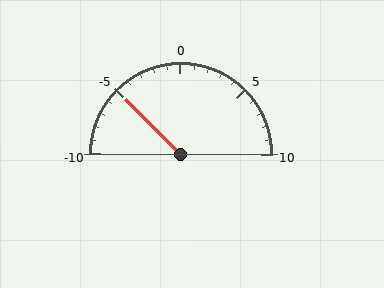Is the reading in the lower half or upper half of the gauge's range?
The reading is in the lower half of the range (-10 to 10).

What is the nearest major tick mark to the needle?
The nearest major tick mark is -5.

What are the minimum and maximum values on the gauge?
The gauge ranges from -10 to 10.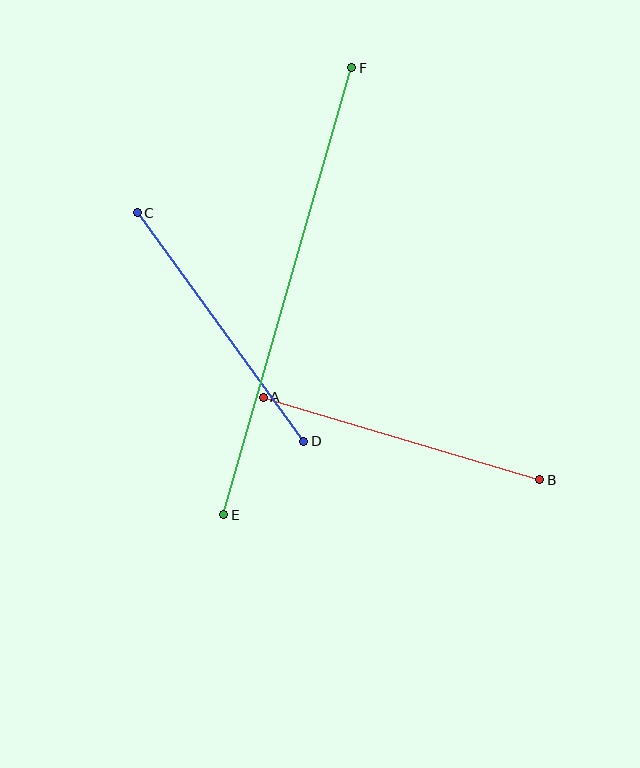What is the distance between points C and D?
The distance is approximately 283 pixels.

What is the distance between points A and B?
The distance is approximately 289 pixels.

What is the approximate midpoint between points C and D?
The midpoint is at approximately (220, 327) pixels.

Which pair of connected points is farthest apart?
Points E and F are farthest apart.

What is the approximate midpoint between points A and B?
The midpoint is at approximately (401, 439) pixels.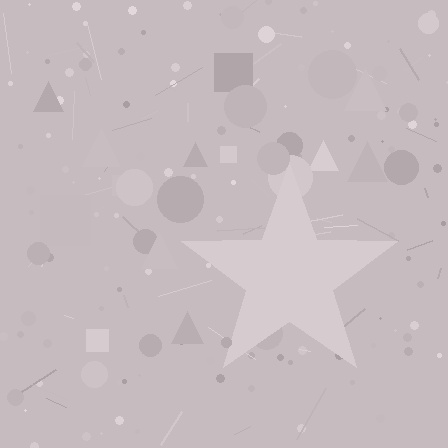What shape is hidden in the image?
A star is hidden in the image.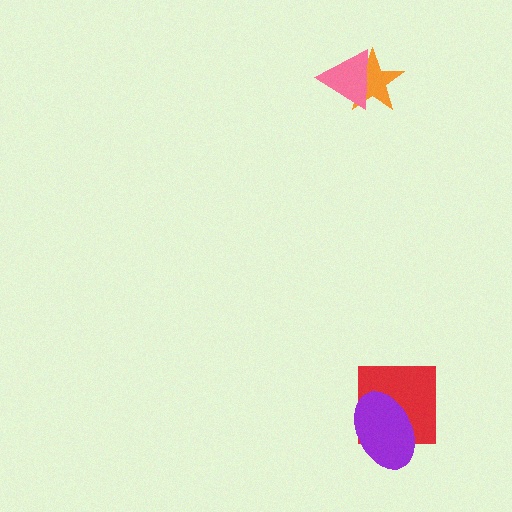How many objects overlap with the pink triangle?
1 object overlaps with the pink triangle.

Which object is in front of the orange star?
The pink triangle is in front of the orange star.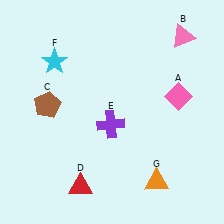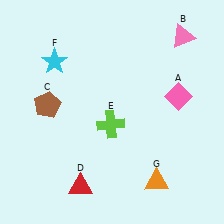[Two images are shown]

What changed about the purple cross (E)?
In Image 1, E is purple. In Image 2, it changed to lime.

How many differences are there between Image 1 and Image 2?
There is 1 difference between the two images.